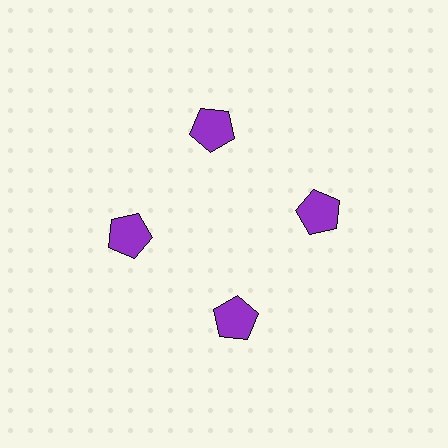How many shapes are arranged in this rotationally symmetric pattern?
There are 4 shapes, arranged in 4 groups of 1.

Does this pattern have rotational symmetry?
Yes, this pattern has 4-fold rotational symmetry. It looks the same after rotating 90 degrees around the center.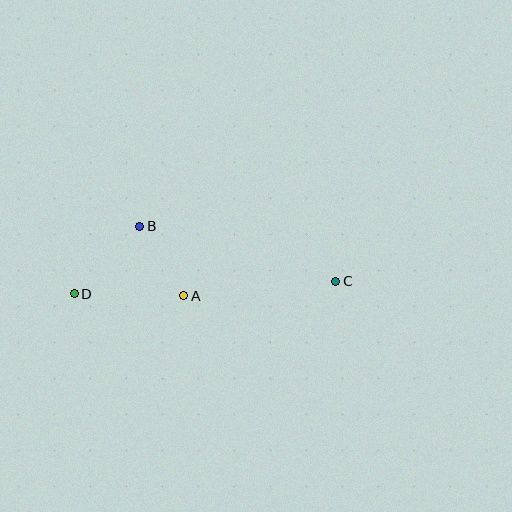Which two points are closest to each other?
Points A and B are closest to each other.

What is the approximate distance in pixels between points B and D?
The distance between B and D is approximately 94 pixels.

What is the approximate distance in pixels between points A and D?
The distance between A and D is approximately 109 pixels.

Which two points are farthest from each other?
Points C and D are farthest from each other.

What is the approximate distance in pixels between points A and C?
The distance between A and C is approximately 153 pixels.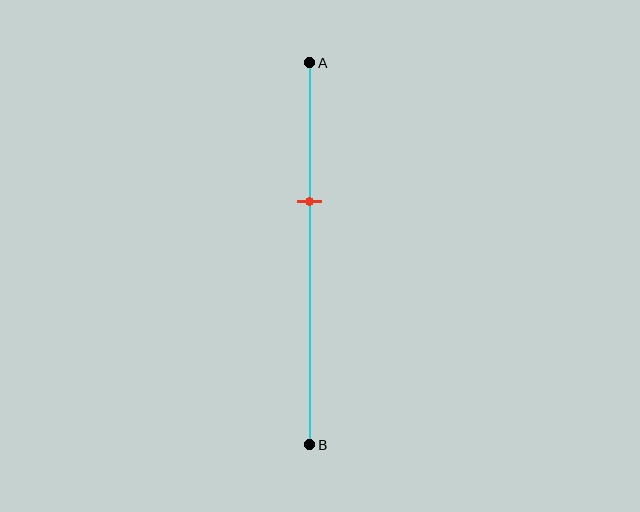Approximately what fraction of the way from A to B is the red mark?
The red mark is approximately 35% of the way from A to B.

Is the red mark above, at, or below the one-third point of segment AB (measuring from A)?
The red mark is approximately at the one-third point of segment AB.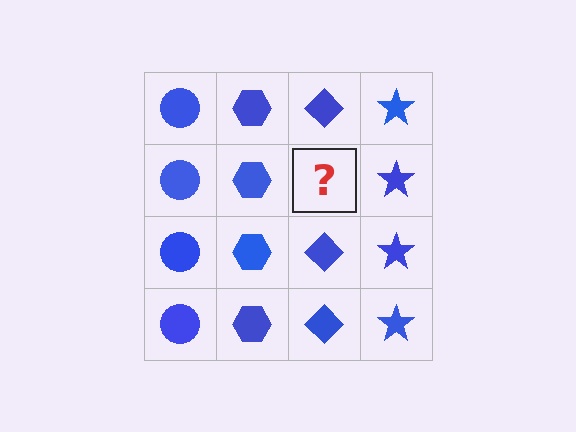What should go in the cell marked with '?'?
The missing cell should contain a blue diamond.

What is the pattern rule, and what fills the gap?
The rule is that each column has a consistent shape. The gap should be filled with a blue diamond.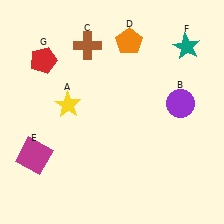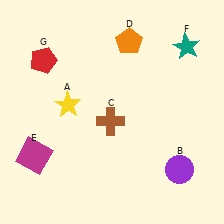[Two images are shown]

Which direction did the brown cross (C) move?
The brown cross (C) moved down.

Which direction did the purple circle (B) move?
The purple circle (B) moved down.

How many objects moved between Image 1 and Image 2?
2 objects moved between the two images.